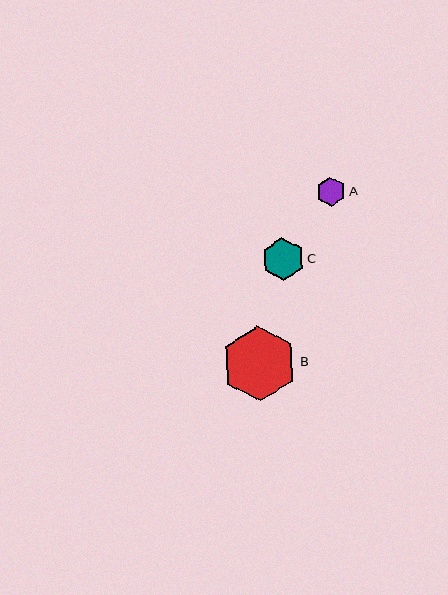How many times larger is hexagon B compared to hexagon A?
Hexagon B is approximately 2.6 times the size of hexagon A.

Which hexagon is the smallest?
Hexagon A is the smallest with a size of approximately 29 pixels.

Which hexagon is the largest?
Hexagon B is the largest with a size of approximately 75 pixels.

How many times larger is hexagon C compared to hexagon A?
Hexagon C is approximately 1.5 times the size of hexagon A.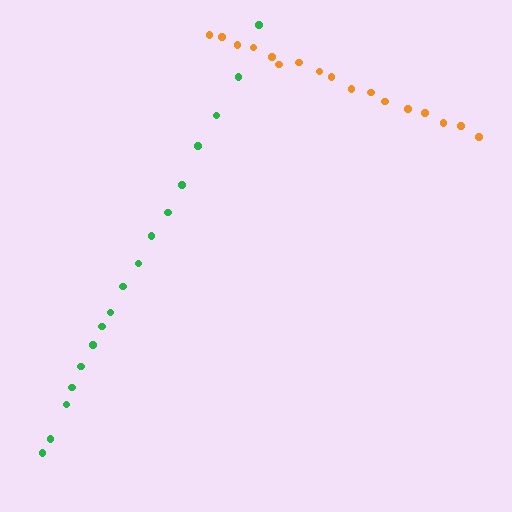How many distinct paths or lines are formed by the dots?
There are 2 distinct paths.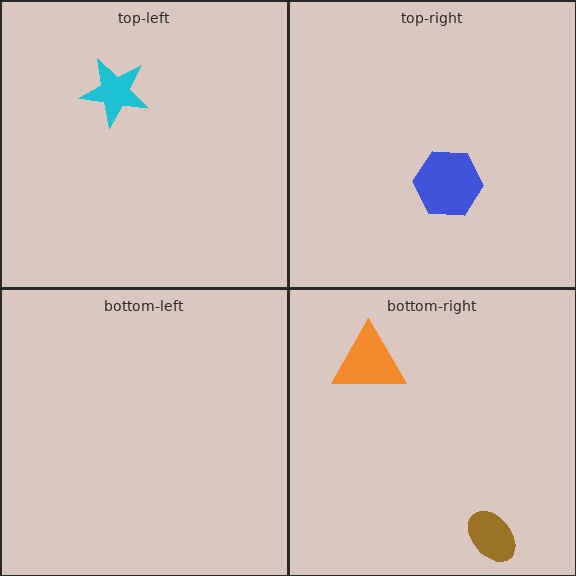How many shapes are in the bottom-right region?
2.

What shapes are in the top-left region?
The cyan star.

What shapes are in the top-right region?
The blue hexagon.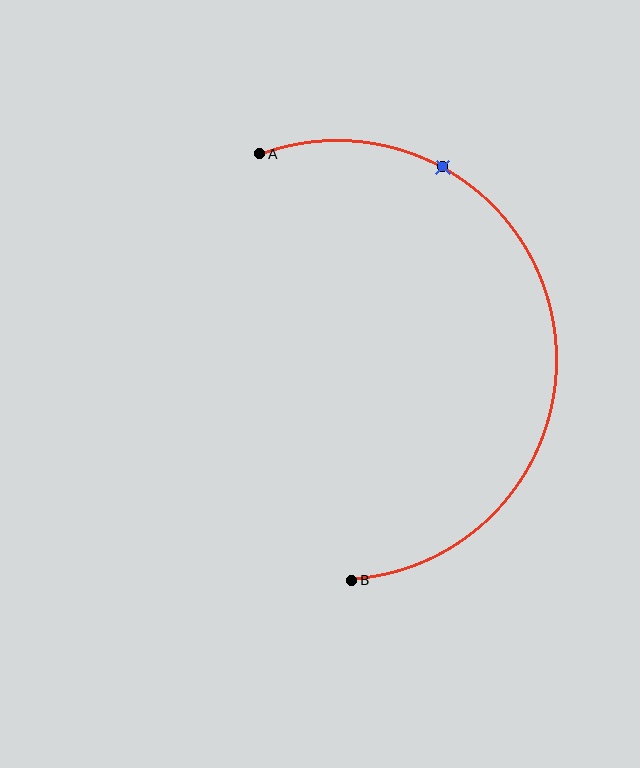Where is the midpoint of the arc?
The arc midpoint is the point on the curve farthest from the straight line joining A and B. It sits to the right of that line.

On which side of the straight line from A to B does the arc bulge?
The arc bulges to the right of the straight line connecting A and B.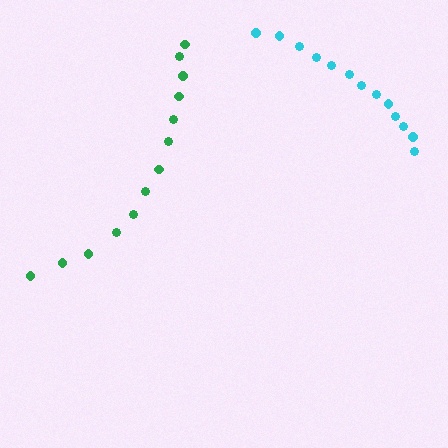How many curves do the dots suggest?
There are 2 distinct paths.